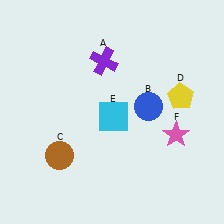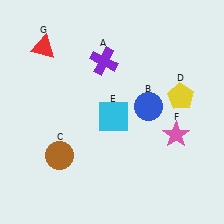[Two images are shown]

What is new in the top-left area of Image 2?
A red triangle (G) was added in the top-left area of Image 2.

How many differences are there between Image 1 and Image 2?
There is 1 difference between the two images.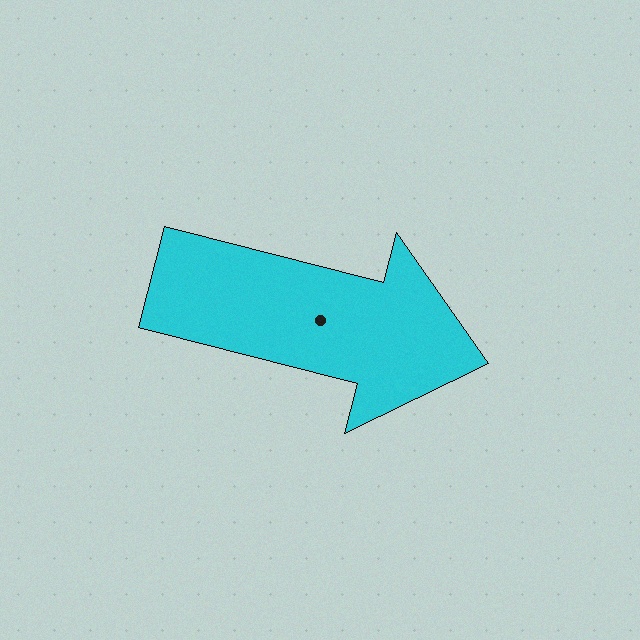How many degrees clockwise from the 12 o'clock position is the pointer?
Approximately 104 degrees.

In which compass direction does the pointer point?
East.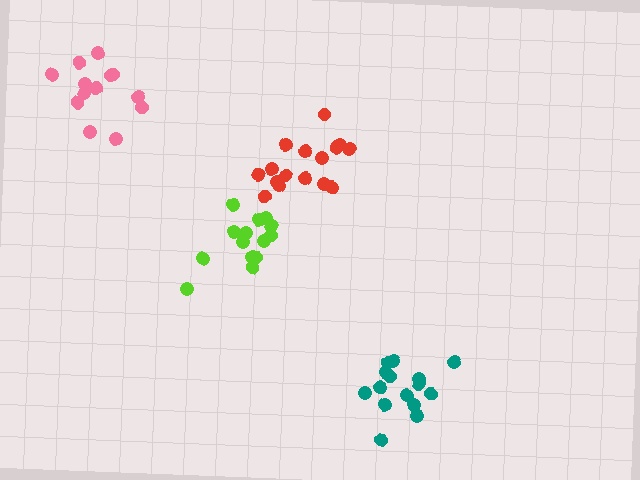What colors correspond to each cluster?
The clusters are colored: red, teal, lime, pink.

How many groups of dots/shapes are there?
There are 4 groups.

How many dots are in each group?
Group 1: 16 dots, Group 2: 15 dots, Group 3: 14 dots, Group 4: 13 dots (58 total).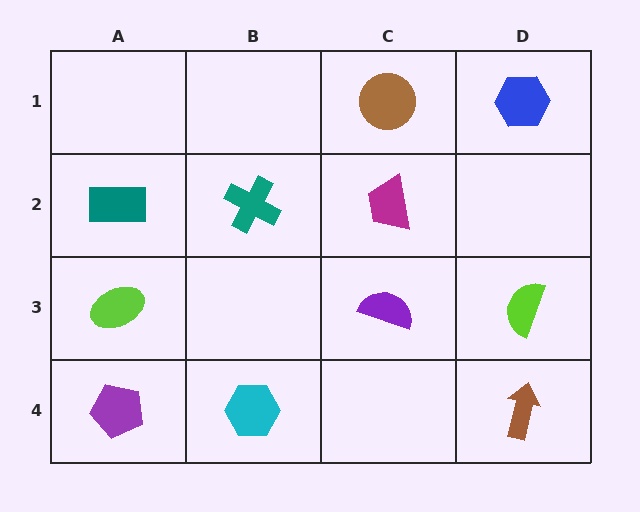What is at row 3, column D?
A lime semicircle.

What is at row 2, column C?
A magenta trapezoid.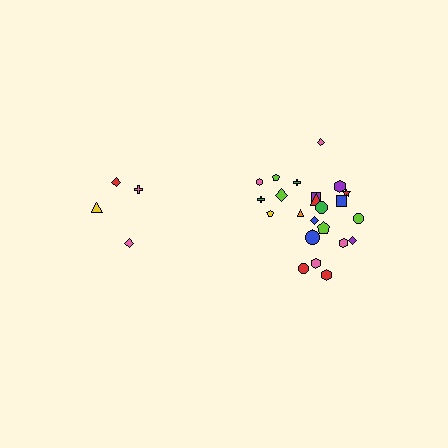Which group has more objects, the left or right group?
The right group.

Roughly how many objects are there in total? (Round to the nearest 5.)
Roughly 30 objects in total.